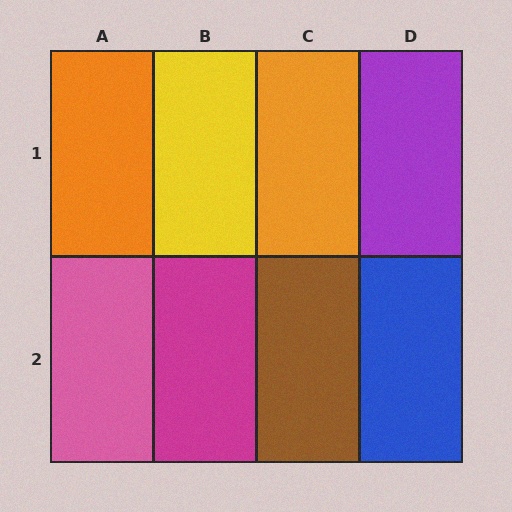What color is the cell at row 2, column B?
Magenta.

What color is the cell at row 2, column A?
Pink.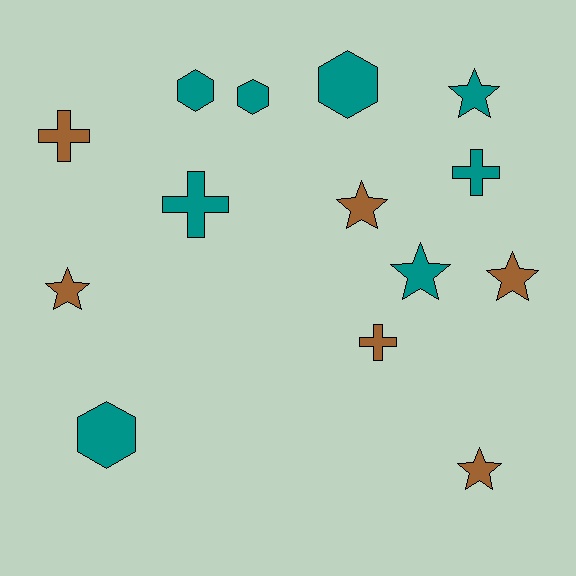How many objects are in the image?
There are 14 objects.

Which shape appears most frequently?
Star, with 6 objects.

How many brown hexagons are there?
There are no brown hexagons.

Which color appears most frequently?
Teal, with 8 objects.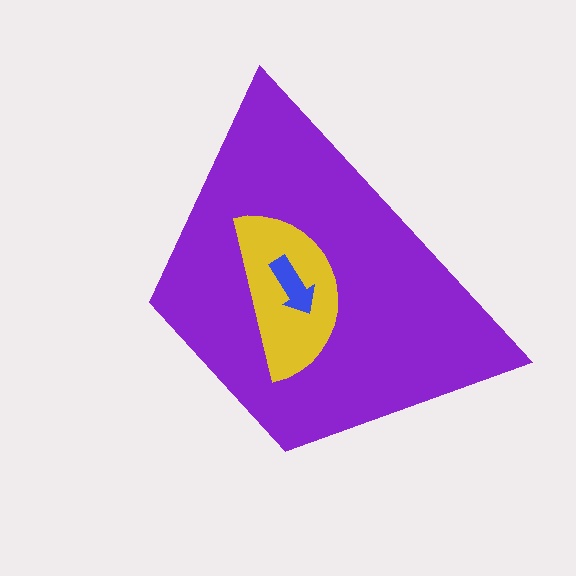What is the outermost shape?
The purple trapezoid.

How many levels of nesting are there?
3.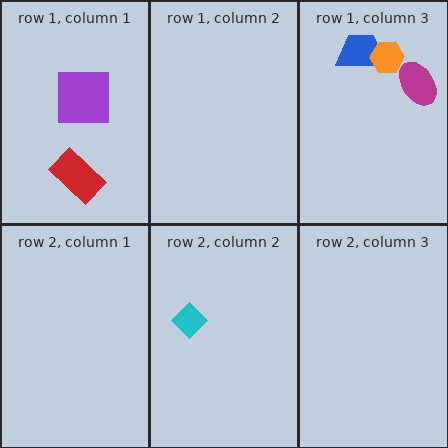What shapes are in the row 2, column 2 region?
The cyan diamond.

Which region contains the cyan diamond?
The row 2, column 2 region.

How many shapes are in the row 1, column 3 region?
3.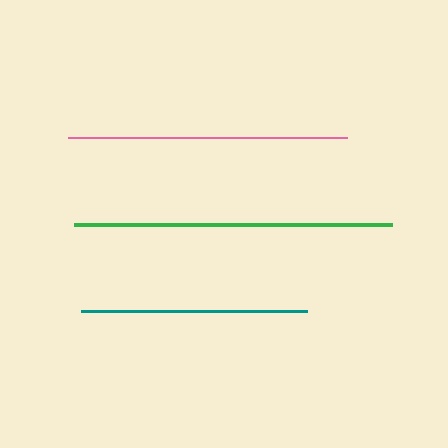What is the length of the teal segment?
The teal segment is approximately 226 pixels long.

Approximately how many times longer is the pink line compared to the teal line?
The pink line is approximately 1.2 times the length of the teal line.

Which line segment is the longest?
The green line is the longest at approximately 319 pixels.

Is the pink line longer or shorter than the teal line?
The pink line is longer than the teal line.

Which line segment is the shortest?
The teal line is the shortest at approximately 226 pixels.